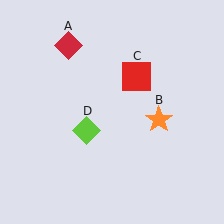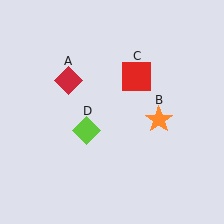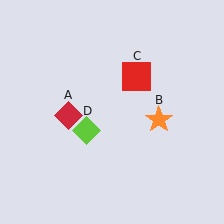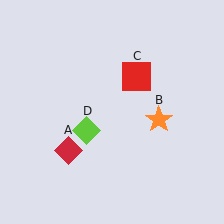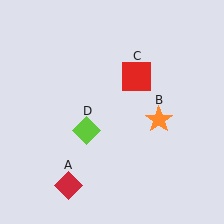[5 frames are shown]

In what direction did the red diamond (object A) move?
The red diamond (object A) moved down.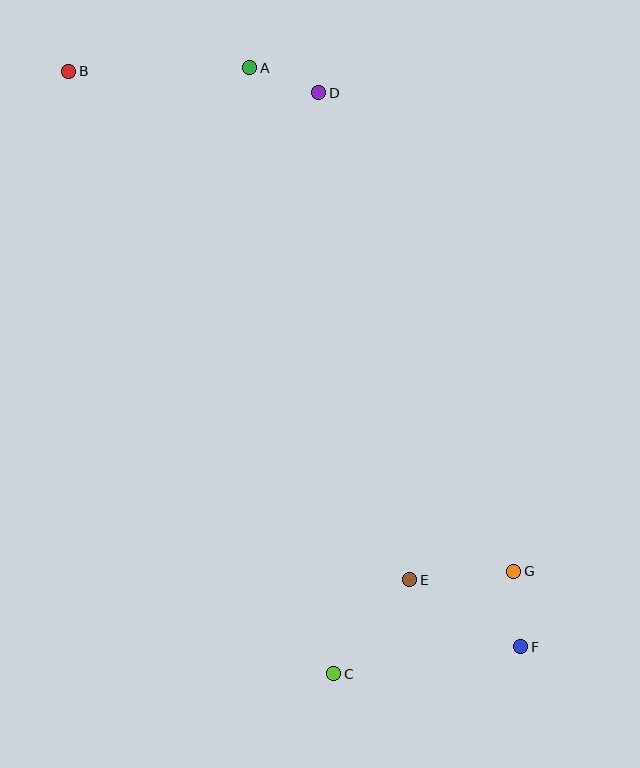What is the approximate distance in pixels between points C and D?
The distance between C and D is approximately 581 pixels.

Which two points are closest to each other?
Points A and D are closest to each other.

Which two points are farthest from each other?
Points B and F are farthest from each other.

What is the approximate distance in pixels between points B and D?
The distance between B and D is approximately 251 pixels.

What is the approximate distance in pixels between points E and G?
The distance between E and G is approximately 104 pixels.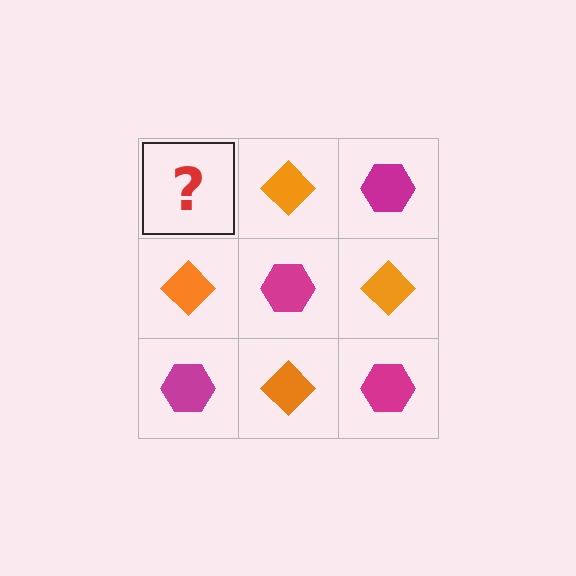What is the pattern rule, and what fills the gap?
The rule is that it alternates magenta hexagon and orange diamond in a checkerboard pattern. The gap should be filled with a magenta hexagon.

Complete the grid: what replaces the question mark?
The question mark should be replaced with a magenta hexagon.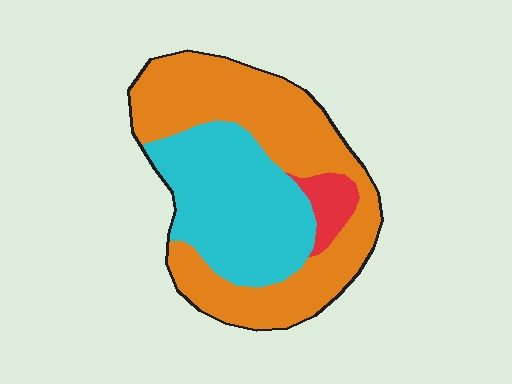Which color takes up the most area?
Orange, at roughly 55%.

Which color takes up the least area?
Red, at roughly 5%.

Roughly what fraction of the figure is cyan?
Cyan covers about 40% of the figure.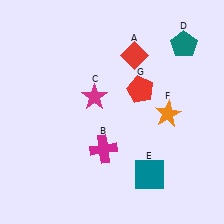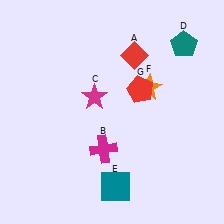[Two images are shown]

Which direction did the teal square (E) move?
The teal square (E) moved left.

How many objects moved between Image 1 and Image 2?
2 objects moved between the two images.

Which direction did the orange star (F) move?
The orange star (F) moved up.